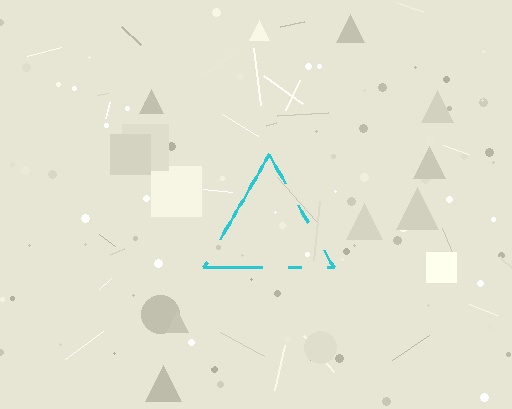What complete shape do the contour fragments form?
The contour fragments form a triangle.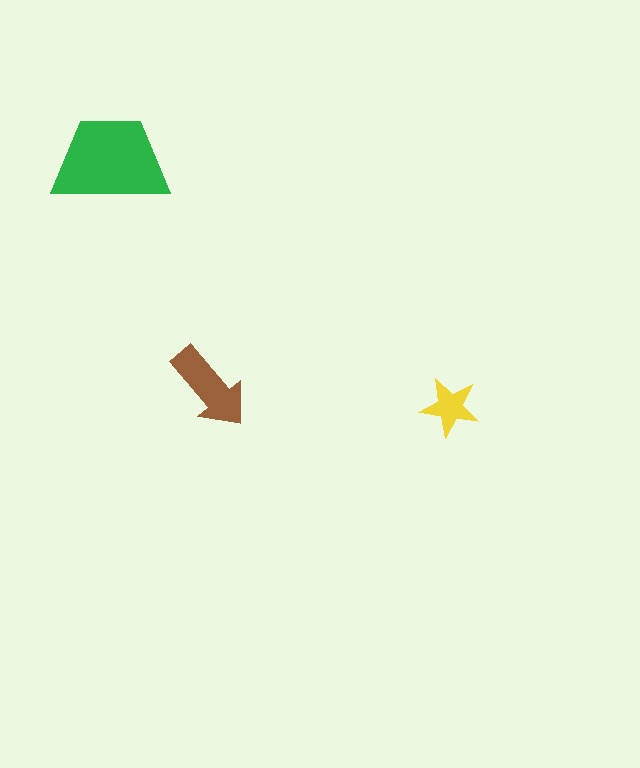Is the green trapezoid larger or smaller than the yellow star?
Larger.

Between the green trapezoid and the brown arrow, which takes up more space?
The green trapezoid.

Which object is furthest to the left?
The green trapezoid is leftmost.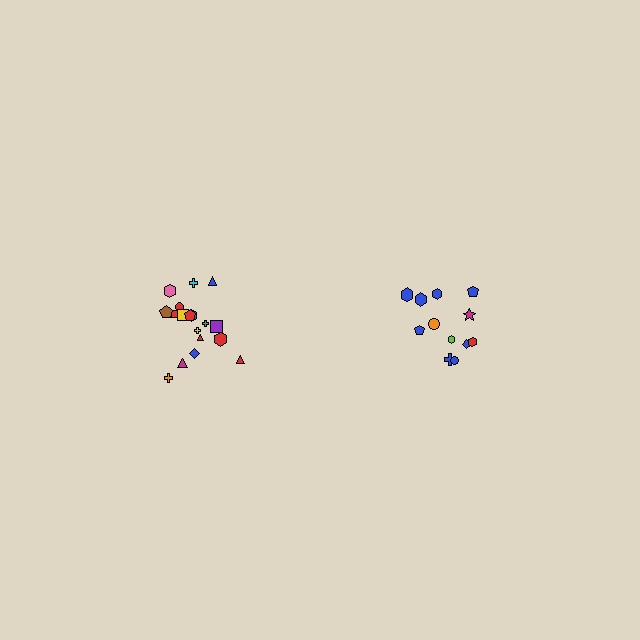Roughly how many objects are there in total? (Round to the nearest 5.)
Roughly 30 objects in total.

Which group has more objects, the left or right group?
The left group.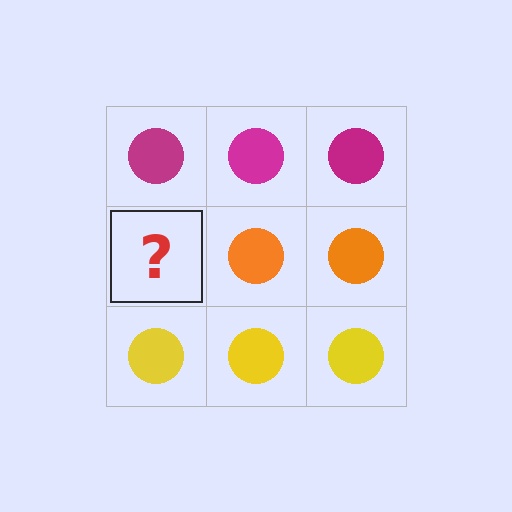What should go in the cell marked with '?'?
The missing cell should contain an orange circle.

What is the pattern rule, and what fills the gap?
The rule is that each row has a consistent color. The gap should be filled with an orange circle.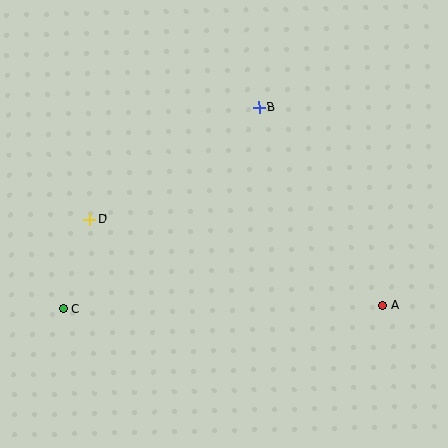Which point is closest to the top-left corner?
Point D is closest to the top-left corner.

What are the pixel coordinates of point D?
Point D is at (90, 219).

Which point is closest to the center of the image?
Point B at (259, 107) is closest to the center.